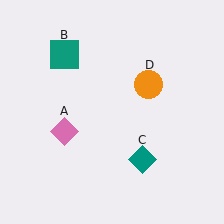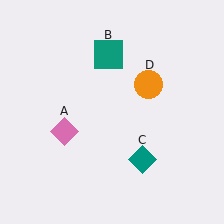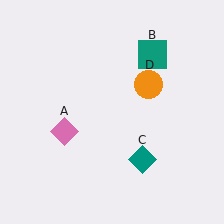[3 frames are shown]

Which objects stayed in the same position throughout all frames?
Pink diamond (object A) and teal diamond (object C) and orange circle (object D) remained stationary.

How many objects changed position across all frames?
1 object changed position: teal square (object B).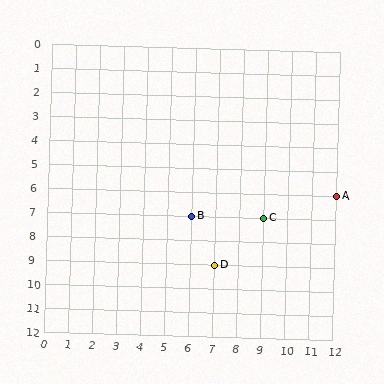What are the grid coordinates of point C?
Point C is at grid coordinates (9, 7).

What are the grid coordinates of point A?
Point A is at grid coordinates (12, 6).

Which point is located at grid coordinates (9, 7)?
Point C is at (9, 7).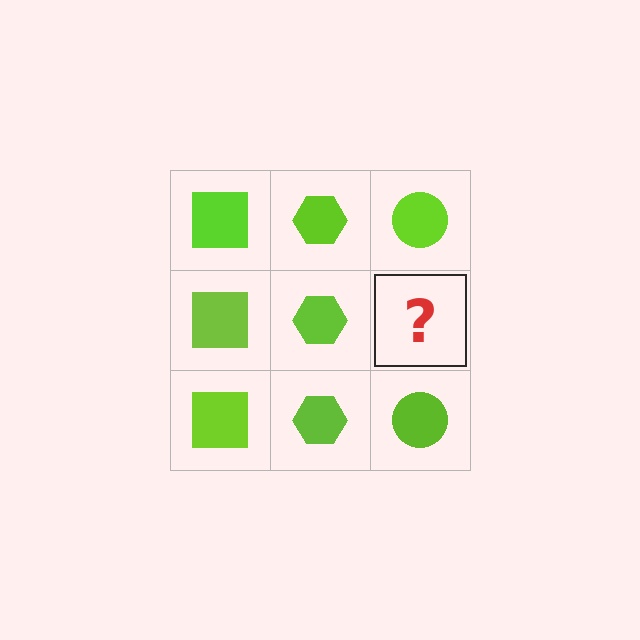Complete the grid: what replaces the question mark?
The question mark should be replaced with a lime circle.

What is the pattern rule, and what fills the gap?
The rule is that each column has a consistent shape. The gap should be filled with a lime circle.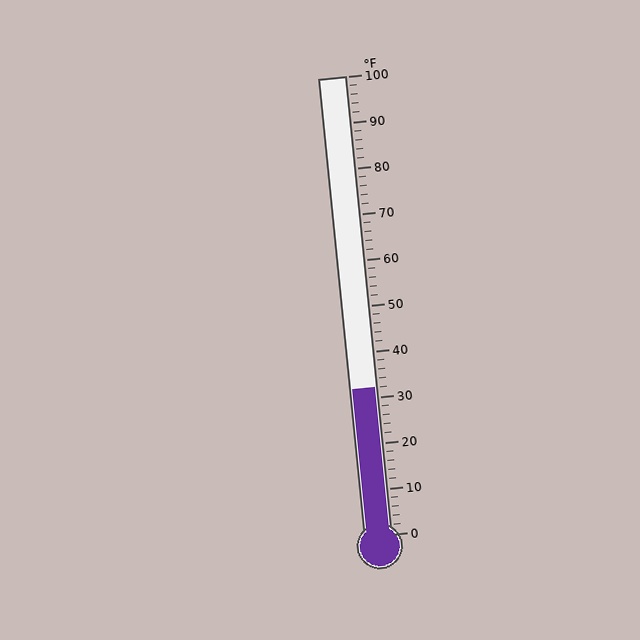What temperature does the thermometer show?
The thermometer shows approximately 32°F.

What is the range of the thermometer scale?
The thermometer scale ranges from 0°F to 100°F.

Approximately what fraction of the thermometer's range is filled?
The thermometer is filled to approximately 30% of its range.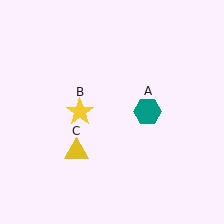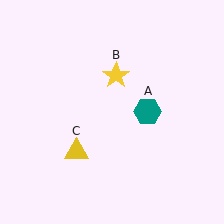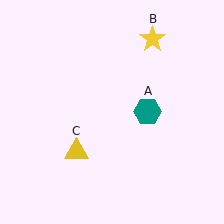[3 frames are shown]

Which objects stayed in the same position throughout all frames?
Teal hexagon (object A) and yellow triangle (object C) remained stationary.